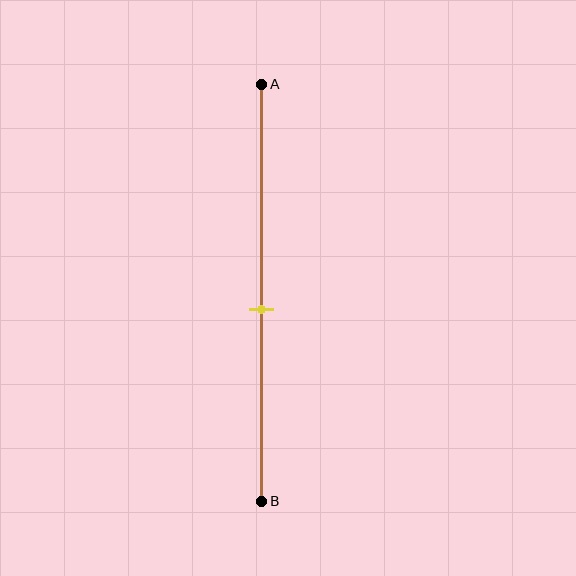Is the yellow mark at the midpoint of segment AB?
No, the mark is at about 55% from A, not at the 50% midpoint.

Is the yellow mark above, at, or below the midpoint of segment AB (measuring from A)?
The yellow mark is below the midpoint of segment AB.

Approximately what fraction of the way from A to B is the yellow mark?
The yellow mark is approximately 55% of the way from A to B.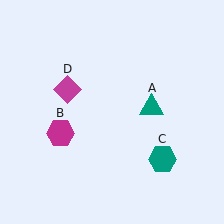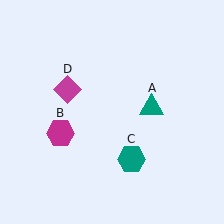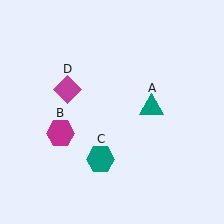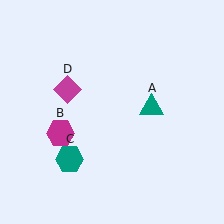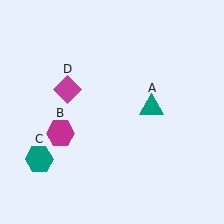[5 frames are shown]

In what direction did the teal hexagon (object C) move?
The teal hexagon (object C) moved left.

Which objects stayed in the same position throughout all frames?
Teal triangle (object A) and magenta hexagon (object B) and magenta diamond (object D) remained stationary.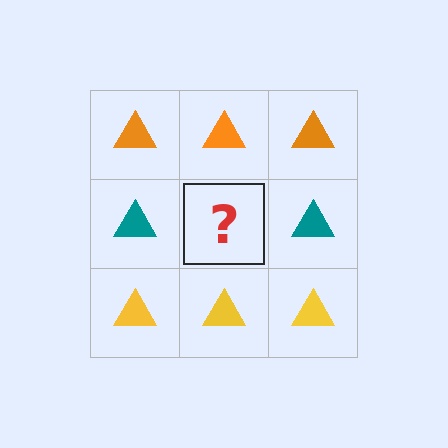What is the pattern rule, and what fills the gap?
The rule is that each row has a consistent color. The gap should be filled with a teal triangle.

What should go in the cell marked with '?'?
The missing cell should contain a teal triangle.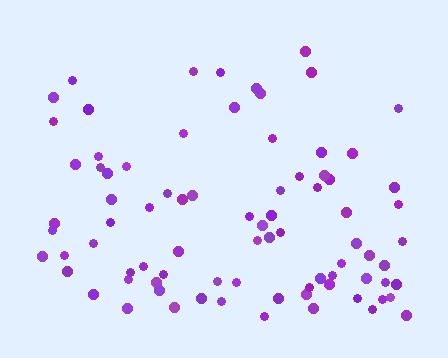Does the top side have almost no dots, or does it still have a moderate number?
Still a moderate number, just noticeably fewer than the bottom.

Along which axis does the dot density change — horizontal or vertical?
Vertical.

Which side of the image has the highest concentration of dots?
The bottom.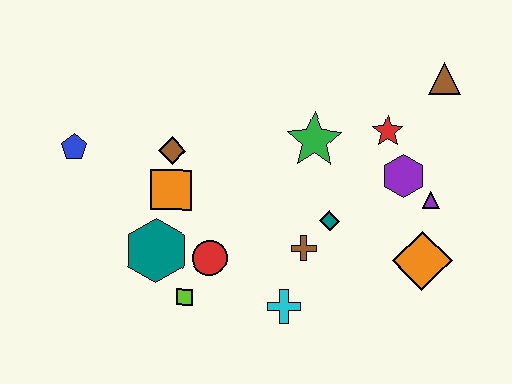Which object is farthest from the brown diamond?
The brown triangle is farthest from the brown diamond.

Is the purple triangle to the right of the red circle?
Yes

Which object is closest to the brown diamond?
The orange square is closest to the brown diamond.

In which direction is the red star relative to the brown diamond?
The red star is to the right of the brown diamond.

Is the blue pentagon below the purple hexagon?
No